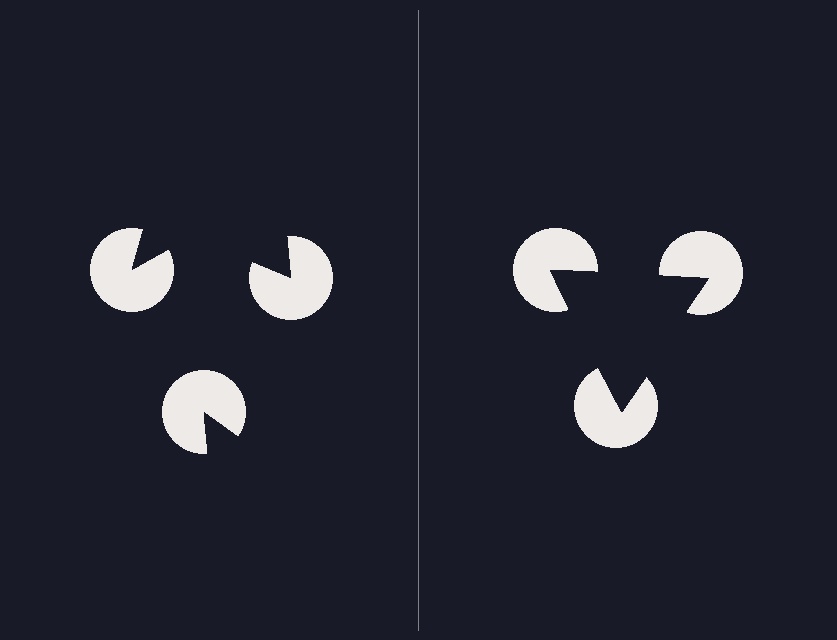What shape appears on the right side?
An illusory triangle.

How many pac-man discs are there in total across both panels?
6 — 3 on each side.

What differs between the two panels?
The pac-man discs are positioned identically on both sides; only the wedge orientations differ. On the right they align to a triangle; on the left they are misaligned.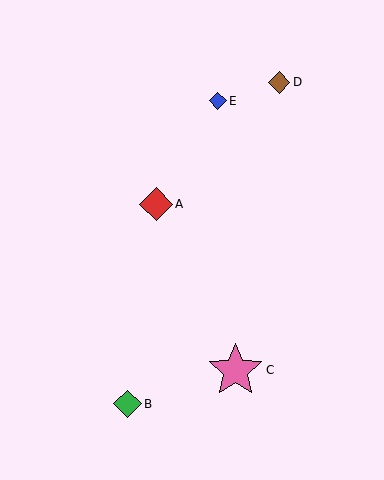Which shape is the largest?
The pink star (labeled C) is the largest.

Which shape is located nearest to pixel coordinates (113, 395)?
The green diamond (labeled B) at (127, 404) is nearest to that location.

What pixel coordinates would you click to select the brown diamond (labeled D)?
Click at (279, 82) to select the brown diamond D.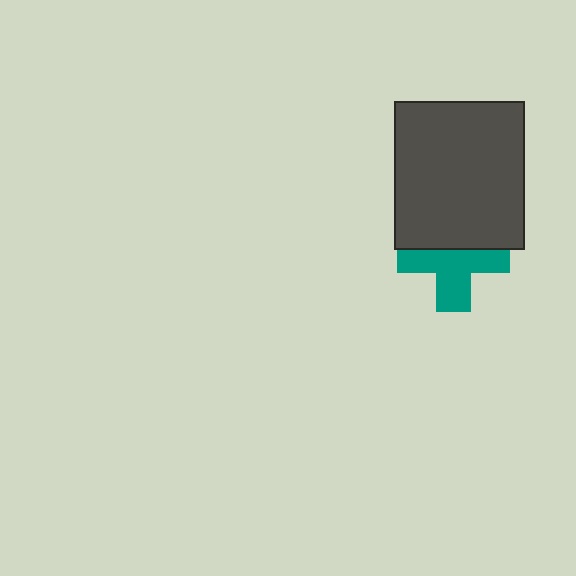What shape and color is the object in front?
The object in front is a dark gray rectangle.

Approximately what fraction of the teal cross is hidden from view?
Roughly 40% of the teal cross is hidden behind the dark gray rectangle.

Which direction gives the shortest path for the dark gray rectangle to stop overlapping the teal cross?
Moving up gives the shortest separation.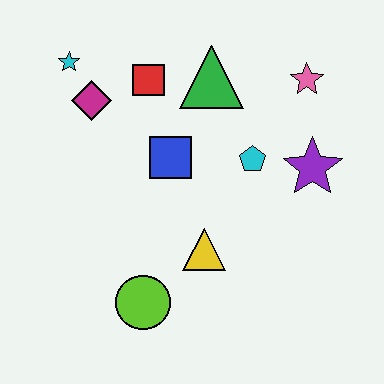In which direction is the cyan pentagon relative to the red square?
The cyan pentagon is to the right of the red square.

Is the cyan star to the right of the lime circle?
No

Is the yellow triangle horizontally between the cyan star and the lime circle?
No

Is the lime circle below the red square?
Yes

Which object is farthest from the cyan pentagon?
The cyan star is farthest from the cyan pentagon.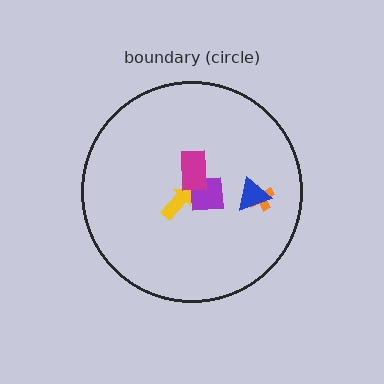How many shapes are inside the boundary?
5 inside, 0 outside.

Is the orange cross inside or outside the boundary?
Inside.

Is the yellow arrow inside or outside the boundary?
Inside.